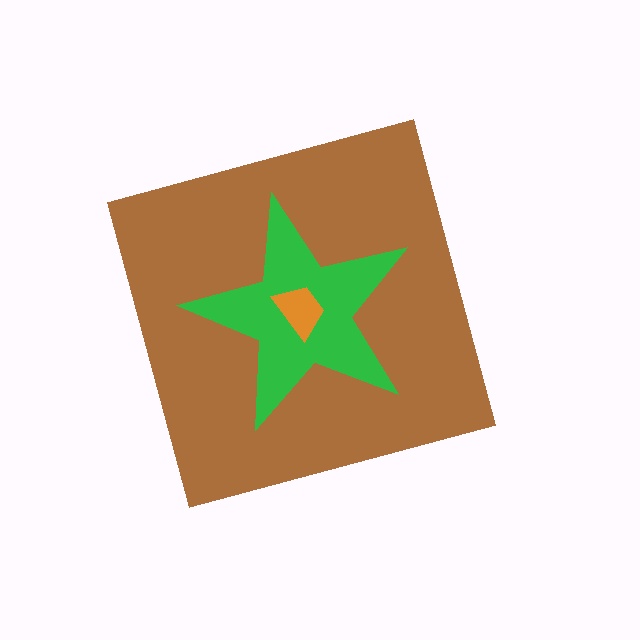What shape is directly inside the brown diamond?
The green star.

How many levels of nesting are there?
3.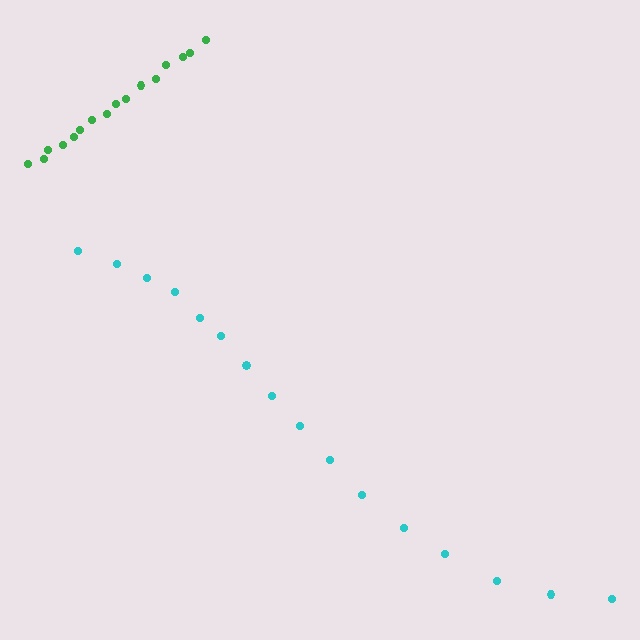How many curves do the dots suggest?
There are 2 distinct paths.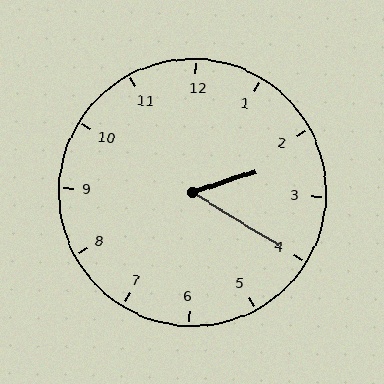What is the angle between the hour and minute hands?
Approximately 50 degrees.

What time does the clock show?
2:20.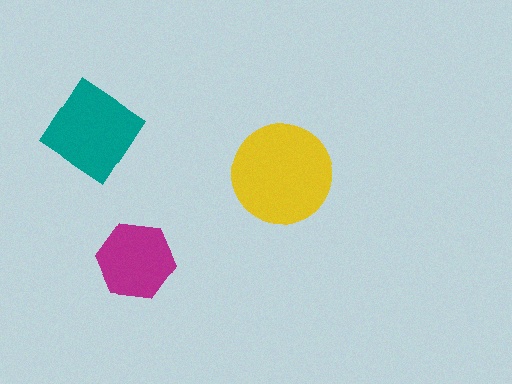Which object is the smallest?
The magenta hexagon.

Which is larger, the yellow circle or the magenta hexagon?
The yellow circle.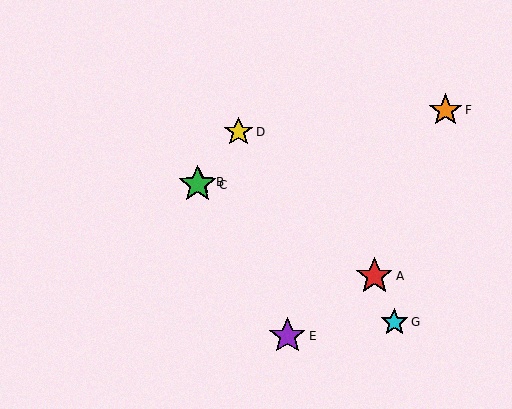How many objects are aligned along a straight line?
3 objects (B, C, D) are aligned along a straight line.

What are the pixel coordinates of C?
Object C is at (198, 185).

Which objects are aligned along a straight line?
Objects B, C, D are aligned along a straight line.